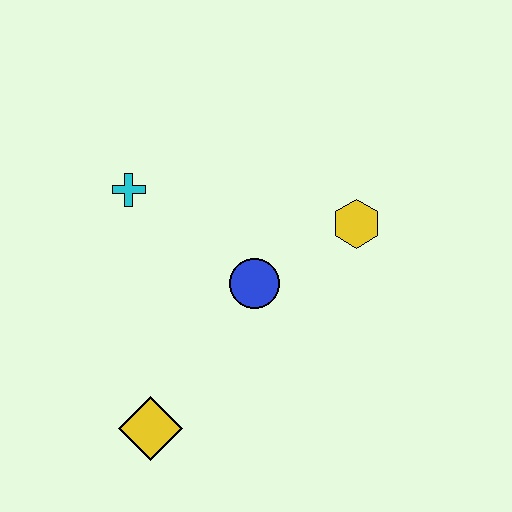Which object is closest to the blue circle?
The yellow hexagon is closest to the blue circle.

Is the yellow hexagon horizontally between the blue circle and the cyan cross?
No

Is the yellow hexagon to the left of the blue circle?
No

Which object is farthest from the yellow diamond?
The yellow hexagon is farthest from the yellow diamond.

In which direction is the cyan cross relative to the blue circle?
The cyan cross is to the left of the blue circle.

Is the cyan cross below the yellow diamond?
No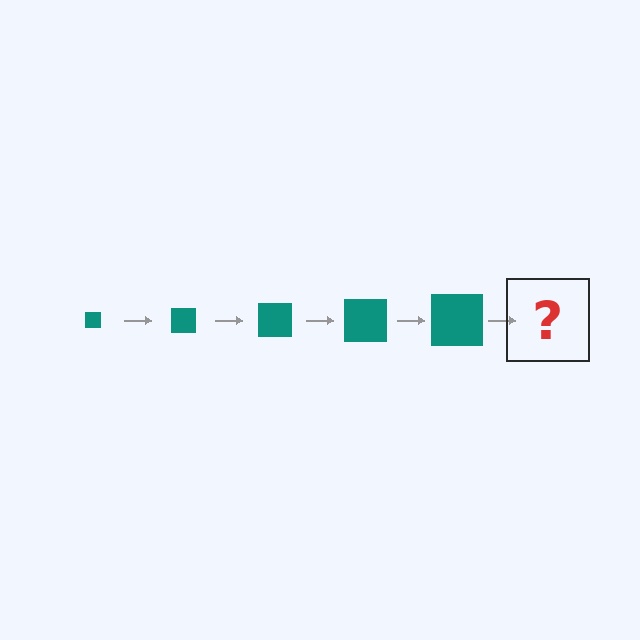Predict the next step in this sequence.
The next step is a teal square, larger than the previous one.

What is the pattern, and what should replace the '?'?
The pattern is that the square gets progressively larger each step. The '?' should be a teal square, larger than the previous one.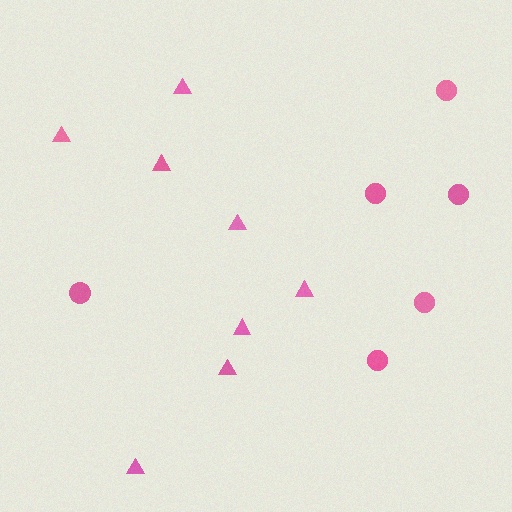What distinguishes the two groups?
There are 2 groups: one group of triangles (8) and one group of circles (6).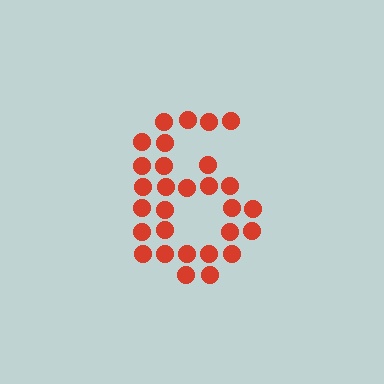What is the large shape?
The large shape is the digit 6.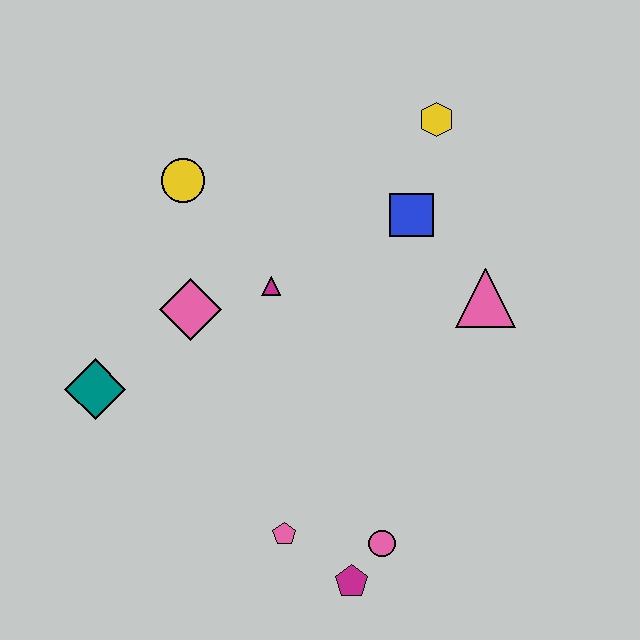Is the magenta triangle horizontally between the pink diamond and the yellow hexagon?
Yes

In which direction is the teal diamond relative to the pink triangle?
The teal diamond is to the left of the pink triangle.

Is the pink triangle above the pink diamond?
Yes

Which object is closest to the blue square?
The yellow hexagon is closest to the blue square.